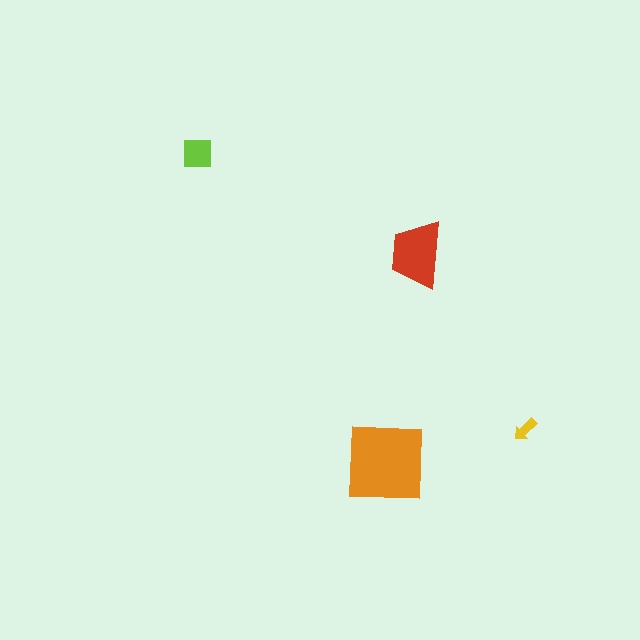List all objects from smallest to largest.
The yellow arrow, the lime square, the red trapezoid, the orange square.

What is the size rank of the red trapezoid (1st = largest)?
2nd.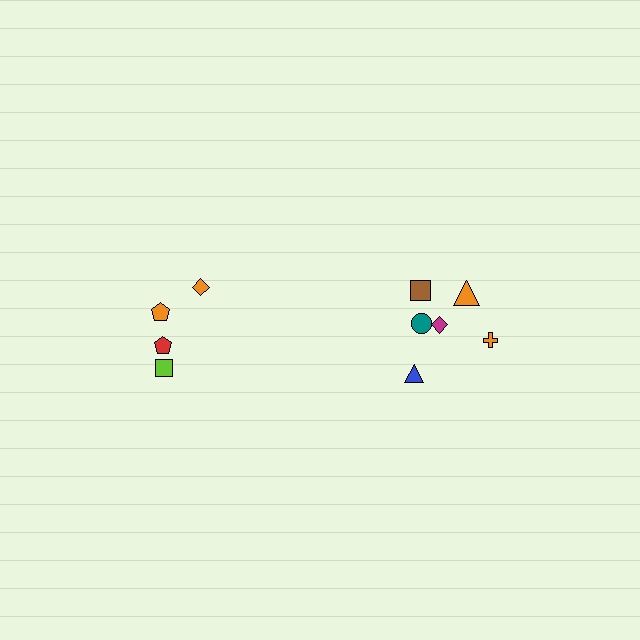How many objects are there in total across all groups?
There are 10 objects.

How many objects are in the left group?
There are 4 objects.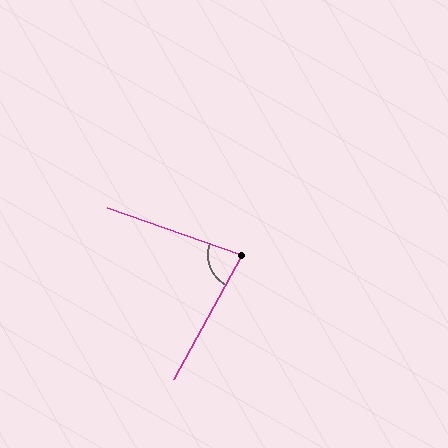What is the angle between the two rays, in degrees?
Approximately 81 degrees.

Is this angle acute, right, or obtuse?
It is acute.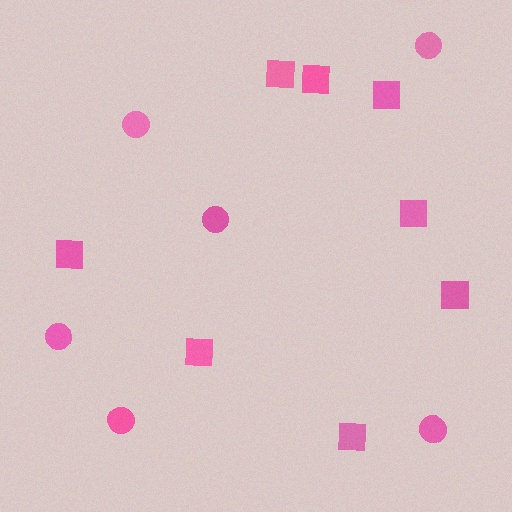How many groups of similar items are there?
There are 2 groups: one group of circles (6) and one group of squares (8).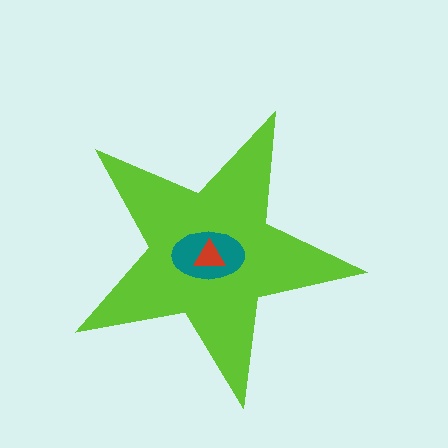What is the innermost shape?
The red triangle.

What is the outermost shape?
The lime star.